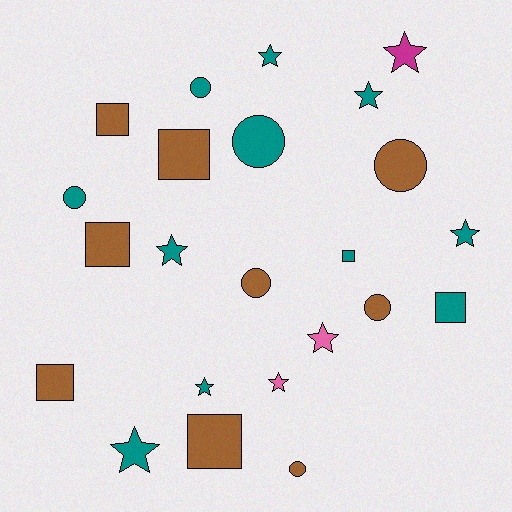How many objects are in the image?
There are 23 objects.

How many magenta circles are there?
There are no magenta circles.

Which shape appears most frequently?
Star, with 9 objects.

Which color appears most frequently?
Teal, with 11 objects.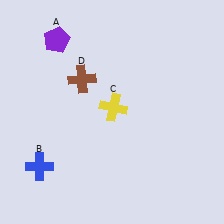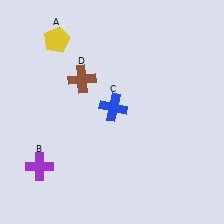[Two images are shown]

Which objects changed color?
A changed from purple to yellow. B changed from blue to purple. C changed from yellow to blue.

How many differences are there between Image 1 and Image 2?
There are 3 differences between the two images.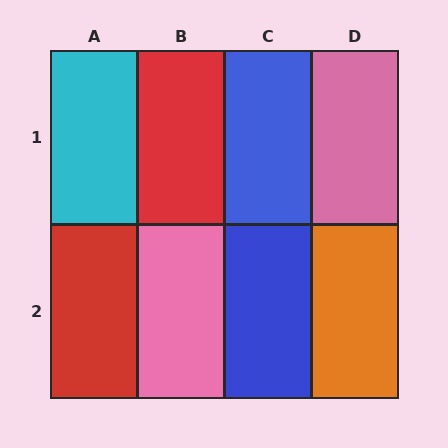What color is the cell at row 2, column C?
Blue.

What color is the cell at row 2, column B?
Pink.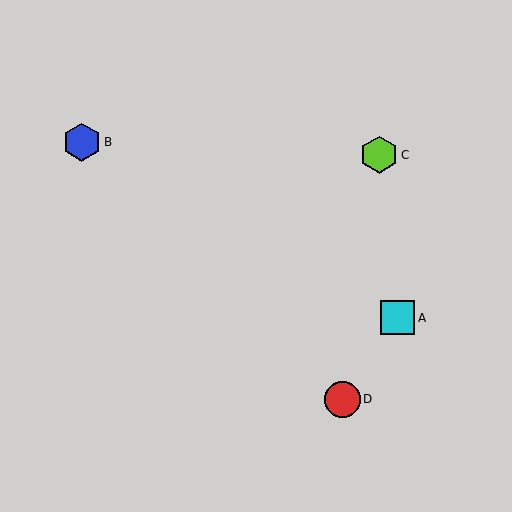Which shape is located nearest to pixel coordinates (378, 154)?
The lime hexagon (labeled C) at (379, 155) is nearest to that location.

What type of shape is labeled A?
Shape A is a cyan square.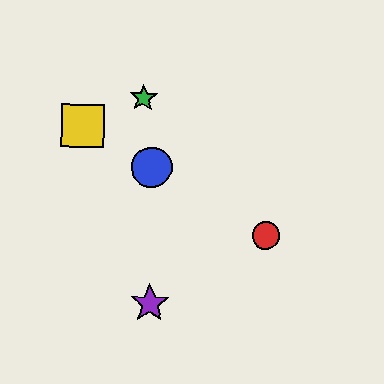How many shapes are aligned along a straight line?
3 shapes (the red circle, the blue circle, the yellow square) are aligned along a straight line.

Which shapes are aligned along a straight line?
The red circle, the blue circle, the yellow square are aligned along a straight line.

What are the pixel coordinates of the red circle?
The red circle is at (266, 236).